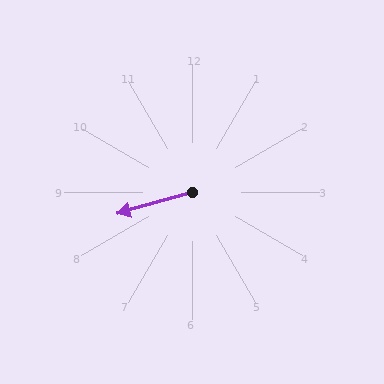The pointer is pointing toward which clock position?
Roughly 8 o'clock.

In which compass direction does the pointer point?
West.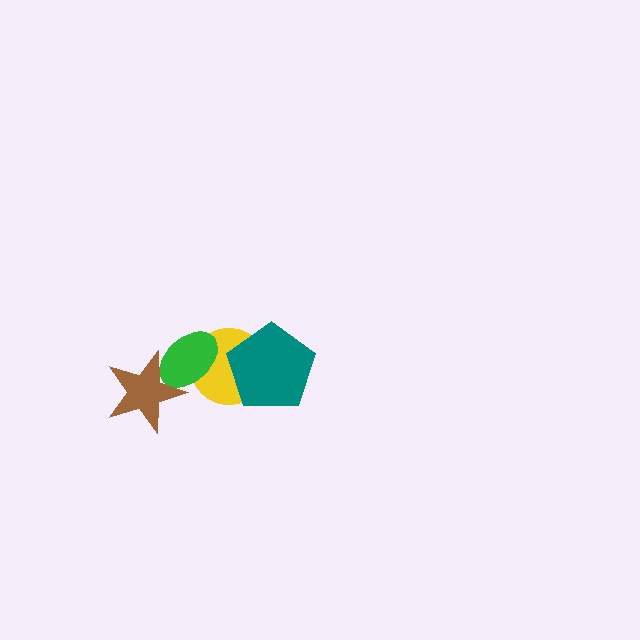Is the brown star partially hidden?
No, no other shape covers it.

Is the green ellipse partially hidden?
Yes, it is partially covered by another shape.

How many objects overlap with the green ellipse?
2 objects overlap with the green ellipse.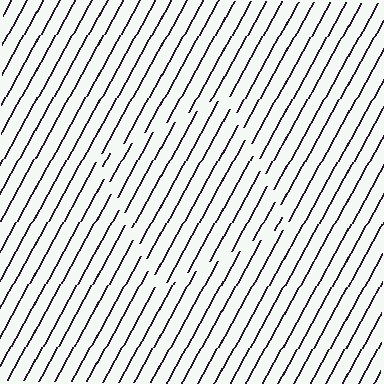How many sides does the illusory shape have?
4 sides — the line-ends trace a square.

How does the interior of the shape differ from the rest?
The interior of the shape contains the same grating, shifted by half a period — the contour is defined by the phase discontinuity where line-ends from the inner and outer gratings abut.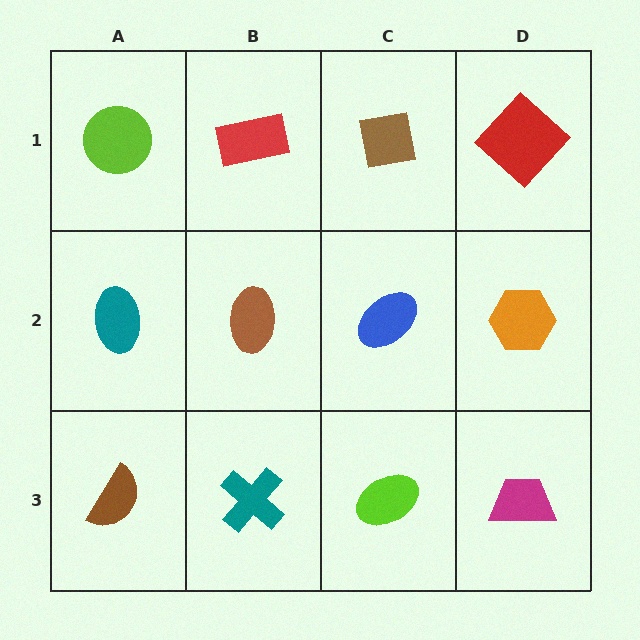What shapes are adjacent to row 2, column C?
A brown square (row 1, column C), a lime ellipse (row 3, column C), a brown ellipse (row 2, column B), an orange hexagon (row 2, column D).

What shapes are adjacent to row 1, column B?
A brown ellipse (row 2, column B), a lime circle (row 1, column A), a brown square (row 1, column C).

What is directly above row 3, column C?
A blue ellipse.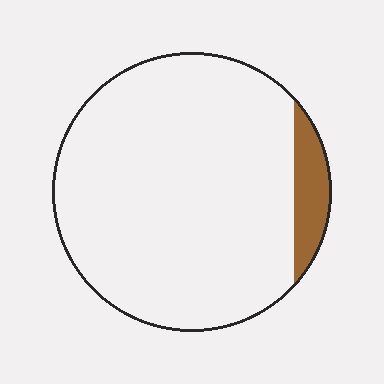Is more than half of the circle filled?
No.